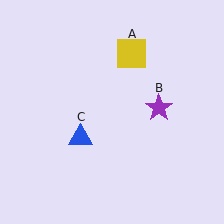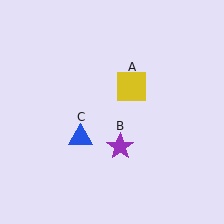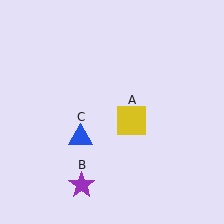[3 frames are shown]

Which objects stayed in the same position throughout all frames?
Blue triangle (object C) remained stationary.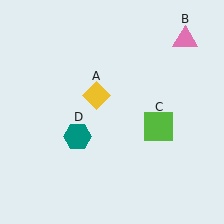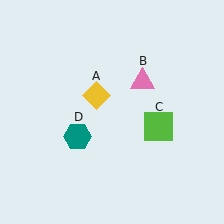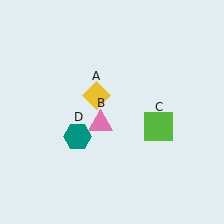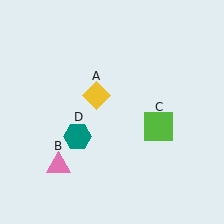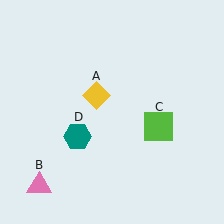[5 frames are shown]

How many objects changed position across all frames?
1 object changed position: pink triangle (object B).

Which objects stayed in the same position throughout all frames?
Yellow diamond (object A) and lime square (object C) and teal hexagon (object D) remained stationary.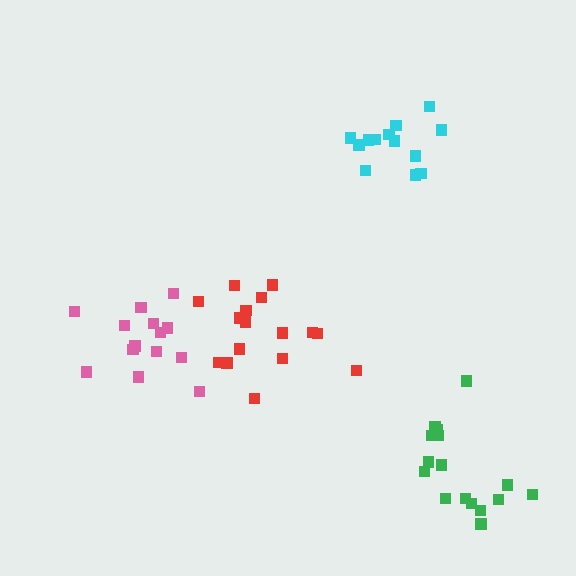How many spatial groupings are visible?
There are 4 spatial groupings.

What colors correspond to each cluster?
The clusters are colored: red, green, pink, cyan.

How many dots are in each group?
Group 1: 17 dots, Group 2: 16 dots, Group 3: 14 dots, Group 4: 13 dots (60 total).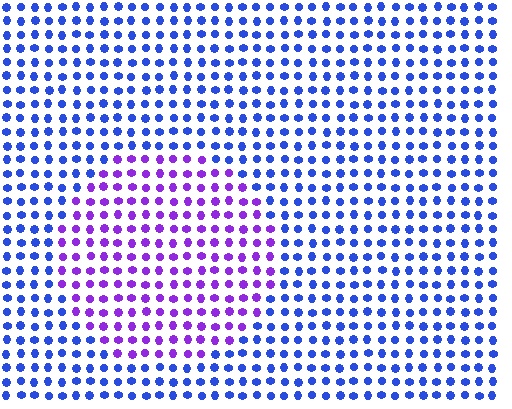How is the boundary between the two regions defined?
The boundary is defined purely by a slight shift in hue (about 47 degrees). Spacing, size, and orientation are identical on both sides.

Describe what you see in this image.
The image is filled with small blue elements in a uniform arrangement. A circle-shaped region is visible where the elements are tinted to a slightly different hue, forming a subtle color boundary.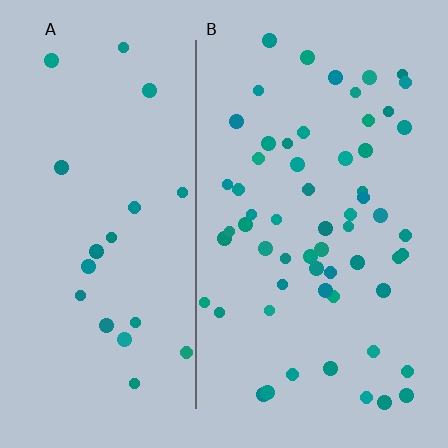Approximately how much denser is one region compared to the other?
Approximately 2.9× — region B over region A.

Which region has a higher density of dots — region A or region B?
B (the right).